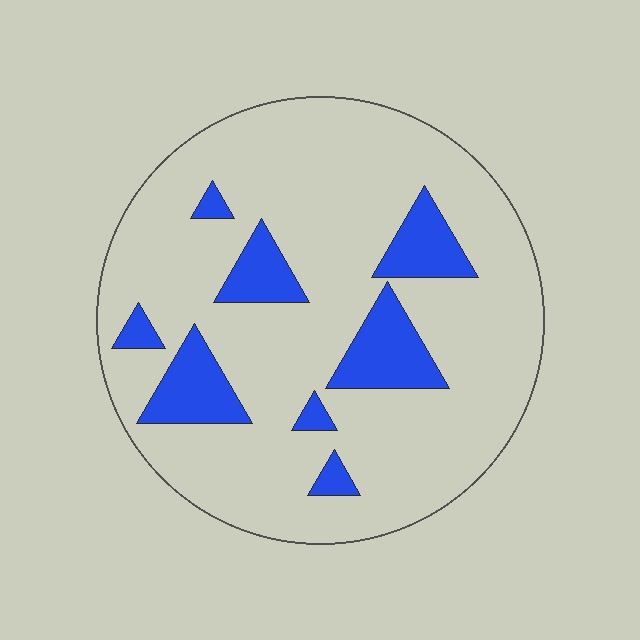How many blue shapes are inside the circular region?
8.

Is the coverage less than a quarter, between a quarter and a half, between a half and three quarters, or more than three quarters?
Less than a quarter.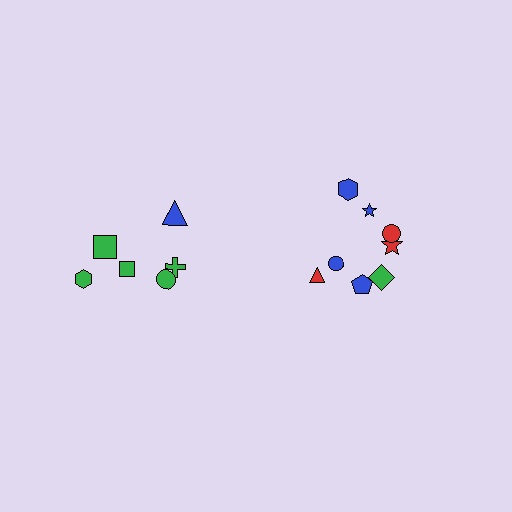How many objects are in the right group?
There are 8 objects.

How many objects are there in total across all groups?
There are 14 objects.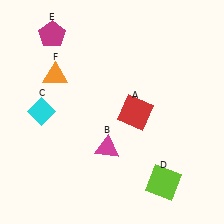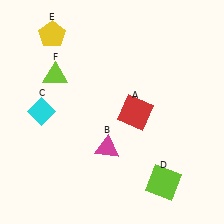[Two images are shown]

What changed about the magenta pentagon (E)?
In Image 1, E is magenta. In Image 2, it changed to yellow.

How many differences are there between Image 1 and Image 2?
There are 2 differences between the two images.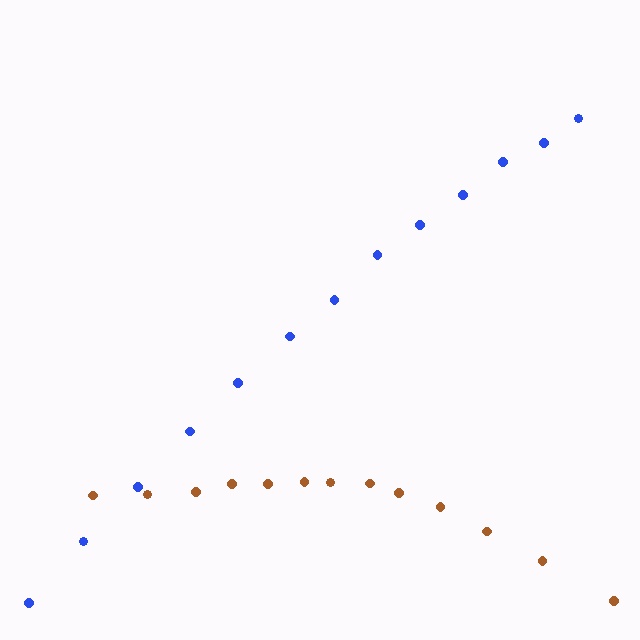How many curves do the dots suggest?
There are 2 distinct paths.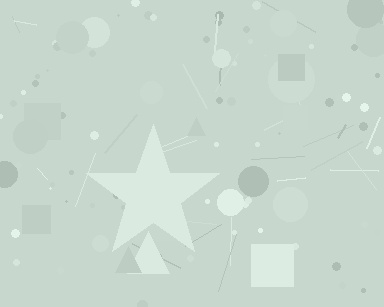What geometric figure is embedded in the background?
A star is embedded in the background.